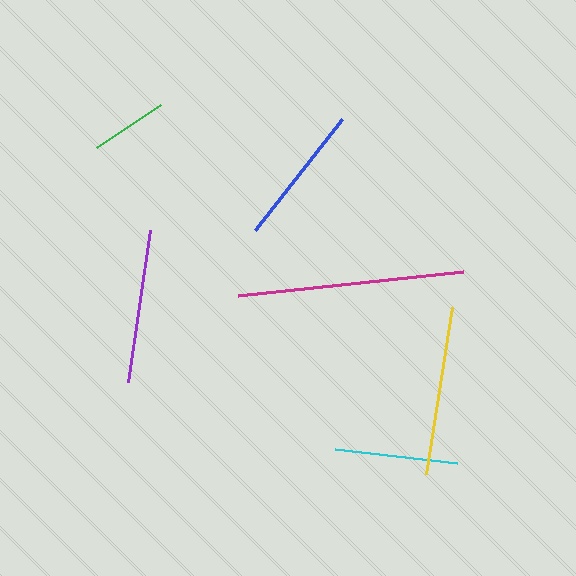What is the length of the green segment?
The green segment is approximately 77 pixels long.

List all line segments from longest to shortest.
From longest to shortest: magenta, yellow, purple, blue, cyan, green.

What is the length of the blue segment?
The blue segment is approximately 141 pixels long.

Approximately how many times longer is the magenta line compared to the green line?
The magenta line is approximately 2.9 times the length of the green line.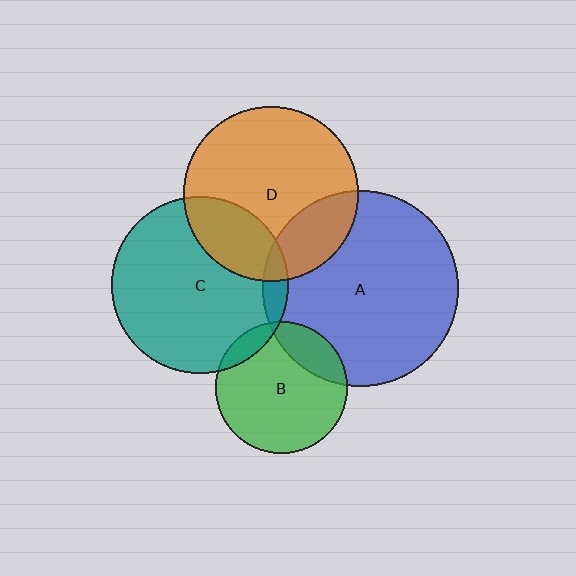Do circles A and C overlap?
Yes.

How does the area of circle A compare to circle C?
Approximately 1.2 times.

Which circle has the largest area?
Circle A (blue).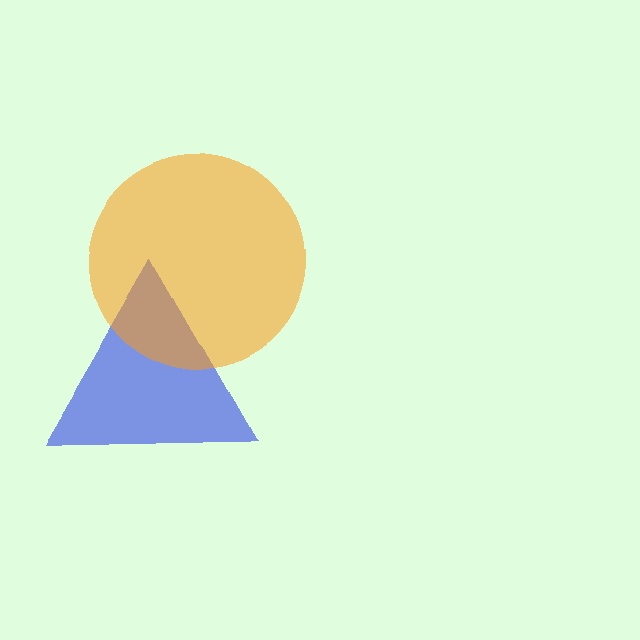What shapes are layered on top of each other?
The layered shapes are: a blue triangle, an orange circle.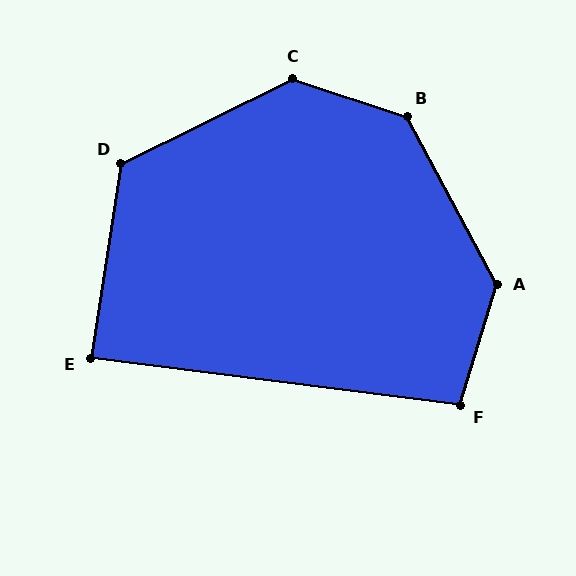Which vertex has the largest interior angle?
B, at approximately 136 degrees.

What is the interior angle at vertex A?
Approximately 135 degrees (obtuse).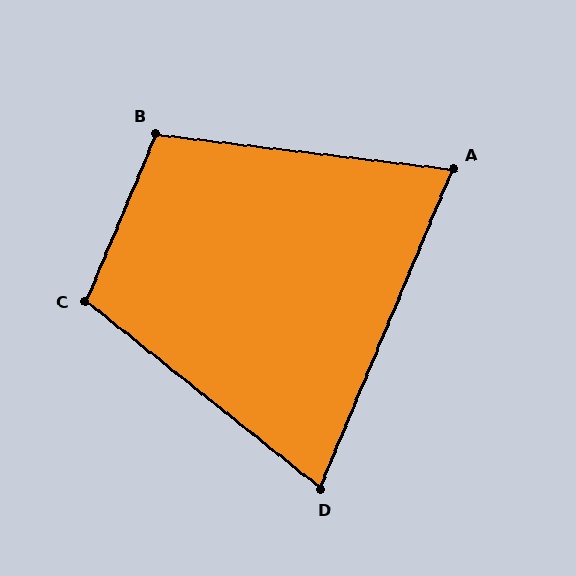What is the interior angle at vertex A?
Approximately 74 degrees (acute).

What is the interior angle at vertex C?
Approximately 106 degrees (obtuse).